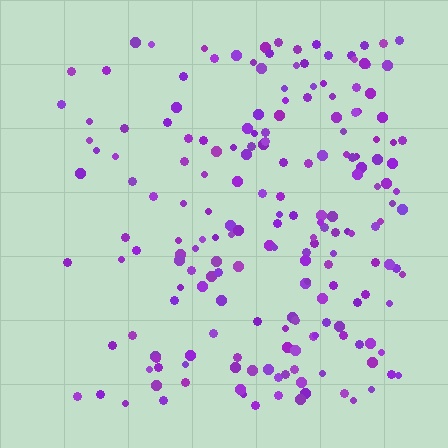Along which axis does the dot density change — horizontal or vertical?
Horizontal.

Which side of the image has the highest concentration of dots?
The right.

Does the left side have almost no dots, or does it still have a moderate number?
Still a moderate number, just noticeably fewer than the right.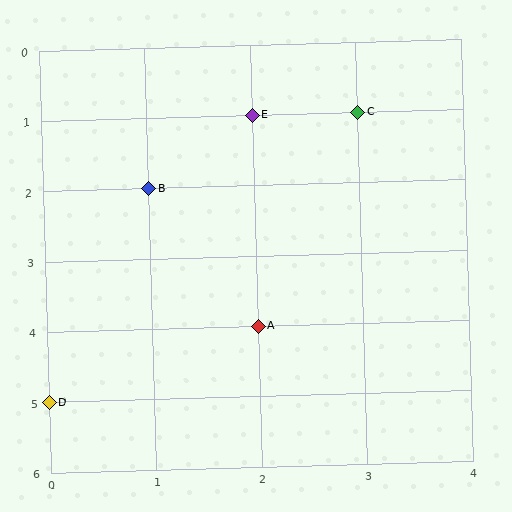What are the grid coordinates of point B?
Point B is at grid coordinates (1, 2).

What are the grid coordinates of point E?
Point E is at grid coordinates (2, 1).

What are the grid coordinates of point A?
Point A is at grid coordinates (2, 4).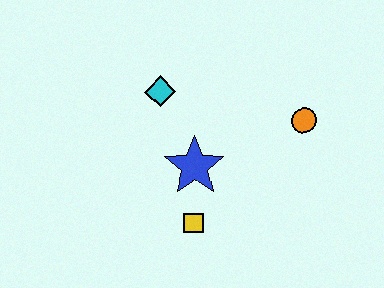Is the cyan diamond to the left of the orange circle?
Yes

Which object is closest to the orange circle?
The blue star is closest to the orange circle.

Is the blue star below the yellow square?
No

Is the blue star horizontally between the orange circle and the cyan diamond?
Yes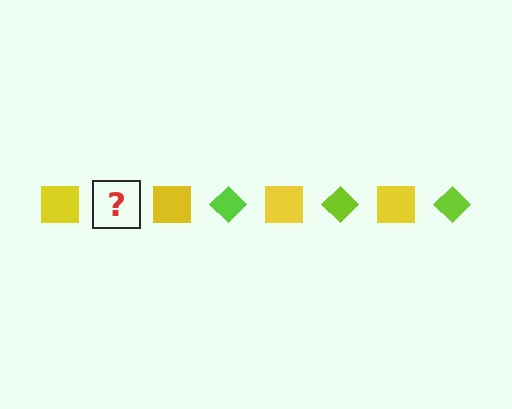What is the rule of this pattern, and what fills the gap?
The rule is that the pattern alternates between yellow square and lime diamond. The gap should be filled with a lime diamond.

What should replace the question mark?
The question mark should be replaced with a lime diamond.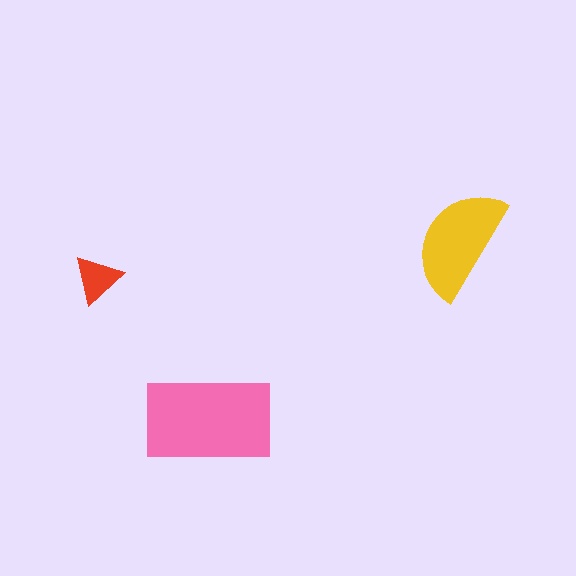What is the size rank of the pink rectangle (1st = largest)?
1st.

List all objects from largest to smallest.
The pink rectangle, the yellow semicircle, the red triangle.